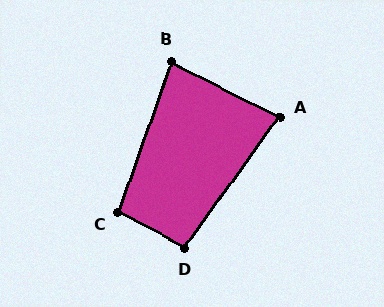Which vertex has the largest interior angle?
C, at approximately 98 degrees.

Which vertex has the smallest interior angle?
A, at approximately 82 degrees.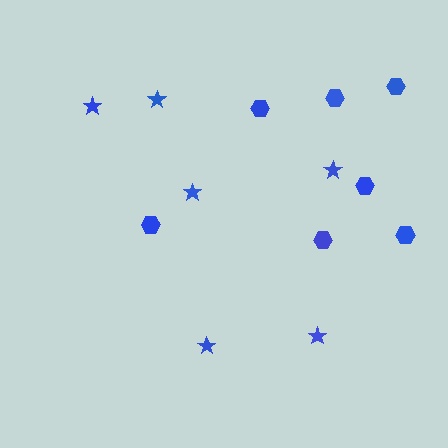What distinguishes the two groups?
There are 2 groups: one group of hexagons (7) and one group of stars (6).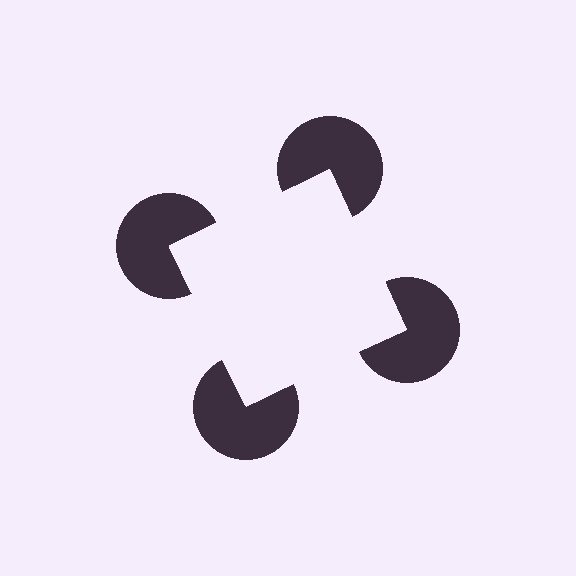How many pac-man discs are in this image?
There are 4 — one at each vertex of the illusory square.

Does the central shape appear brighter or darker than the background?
It typically appears slightly brighter than the background, even though no actual brightness change is drawn.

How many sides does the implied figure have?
4 sides.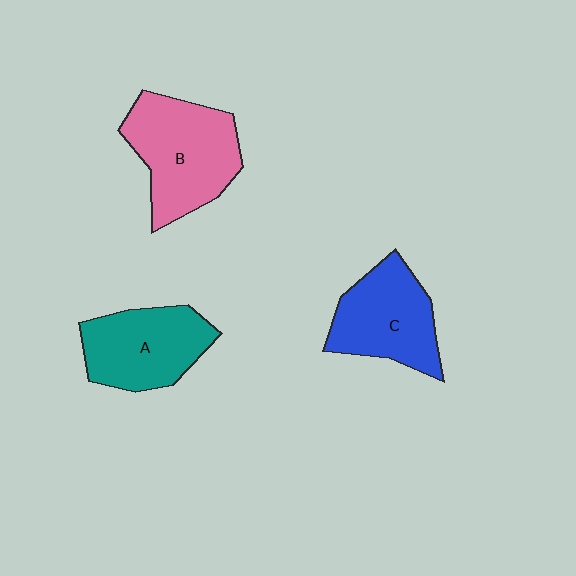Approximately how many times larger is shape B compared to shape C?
Approximately 1.2 times.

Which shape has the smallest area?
Shape C (blue).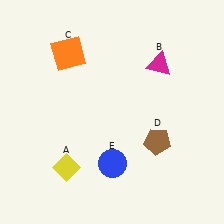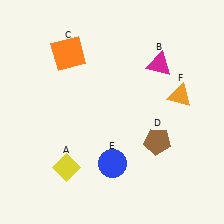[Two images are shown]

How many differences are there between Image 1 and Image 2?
There is 1 difference between the two images.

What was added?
An orange triangle (F) was added in Image 2.